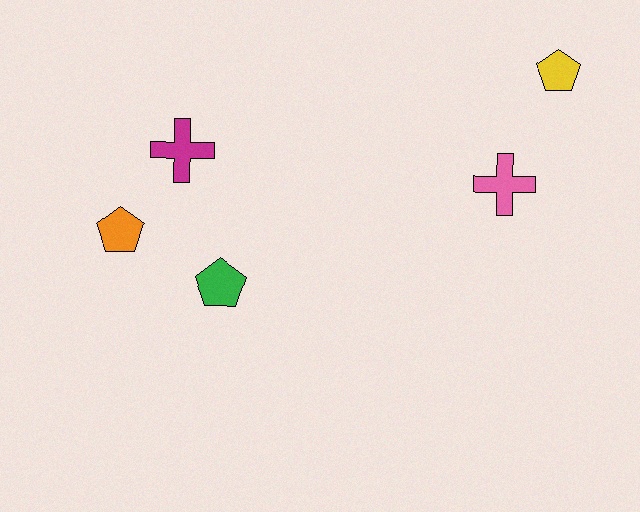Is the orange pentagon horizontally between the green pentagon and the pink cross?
No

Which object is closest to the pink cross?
The yellow pentagon is closest to the pink cross.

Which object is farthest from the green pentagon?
The yellow pentagon is farthest from the green pentagon.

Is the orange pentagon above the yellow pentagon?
No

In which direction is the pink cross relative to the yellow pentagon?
The pink cross is below the yellow pentagon.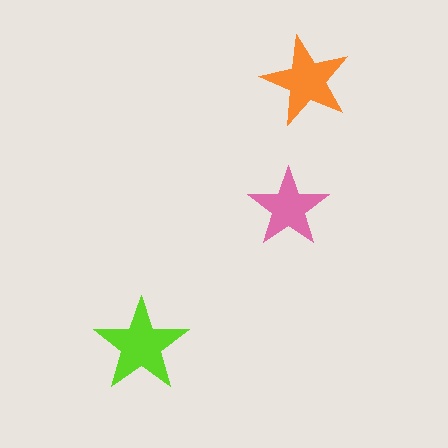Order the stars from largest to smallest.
the lime one, the orange one, the pink one.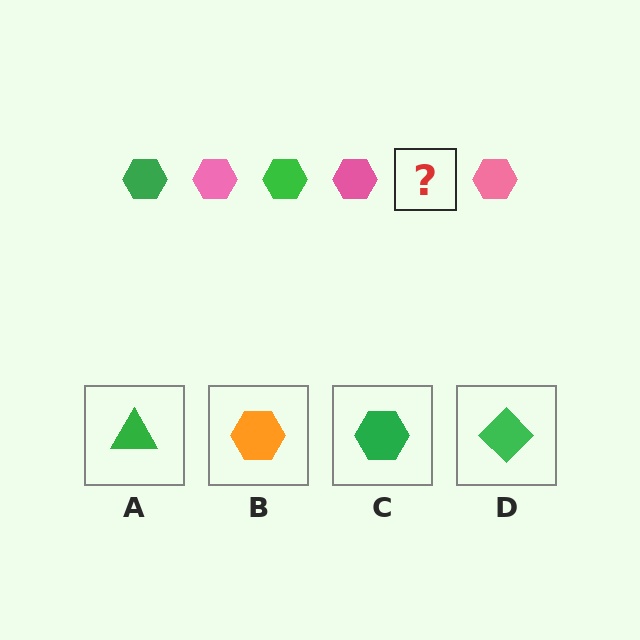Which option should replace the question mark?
Option C.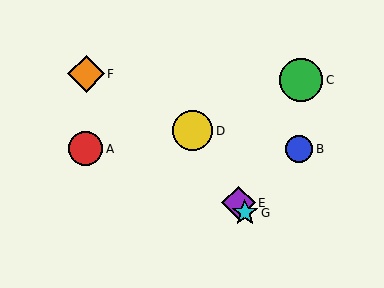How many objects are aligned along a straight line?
3 objects (D, E, G) are aligned along a straight line.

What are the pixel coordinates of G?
Object G is at (245, 213).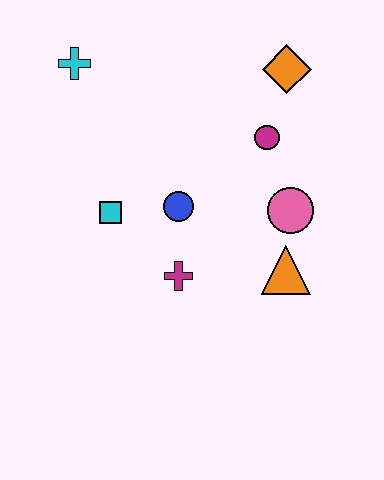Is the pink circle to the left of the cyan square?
No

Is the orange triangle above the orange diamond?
No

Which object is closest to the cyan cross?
The cyan square is closest to the cyan cross.